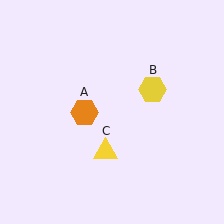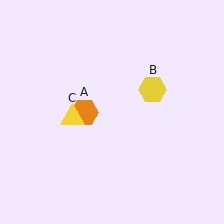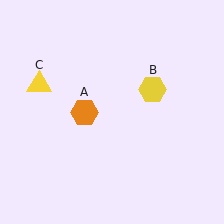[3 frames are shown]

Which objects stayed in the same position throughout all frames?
Orange hexagon (object A) and yellow hexagon (object B) remained stationary.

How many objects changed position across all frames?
1 object changed position: yellow triangle (object C).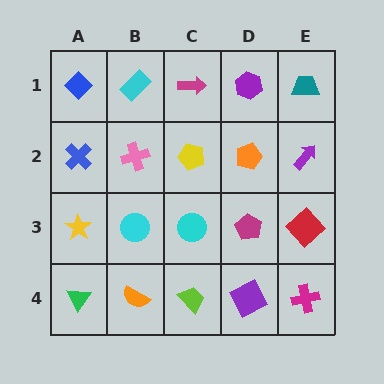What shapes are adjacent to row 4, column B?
A cyan circle (row 3, column B), a green triangle (row 4, column A), a lime trapezoid (row 4, column C).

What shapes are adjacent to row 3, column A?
A blue cross (row 2, column A), a green triangle (row 4, column A), a cyan circle (row 3, column B).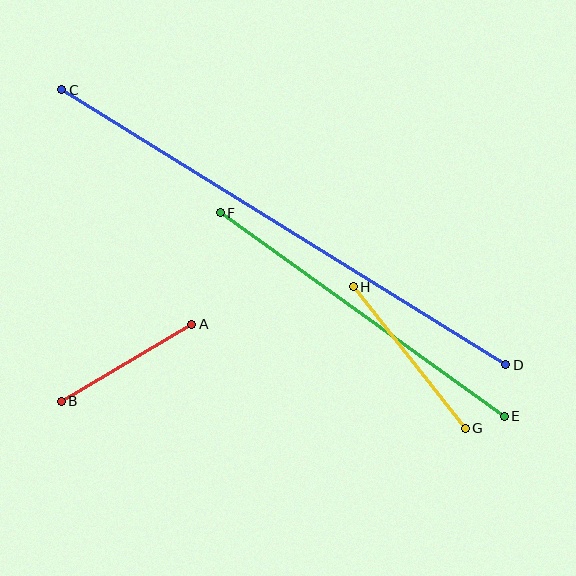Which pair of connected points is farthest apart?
Points C and D are farthest apart.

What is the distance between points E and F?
The distance is approximately 349 pixels.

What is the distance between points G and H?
The distance is approximately 180 pixels.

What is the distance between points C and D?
The distance is approximately 522 pixels.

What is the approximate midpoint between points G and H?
The midpoint is at approximately (409, 358) pixels.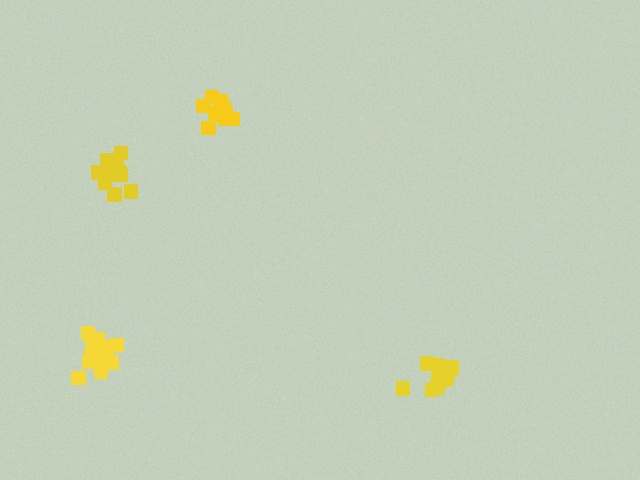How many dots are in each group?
Group 1: 11 dots, Group 2: 10 dots, Group 3: 13 dots, Group 4: 11 dots (45 total).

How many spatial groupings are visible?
There are 4 spatial groupings.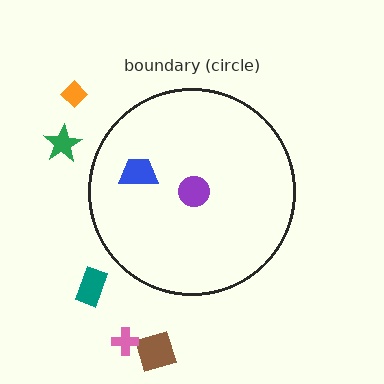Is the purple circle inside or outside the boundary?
Inside.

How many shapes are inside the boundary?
2 inside, 5 outside.